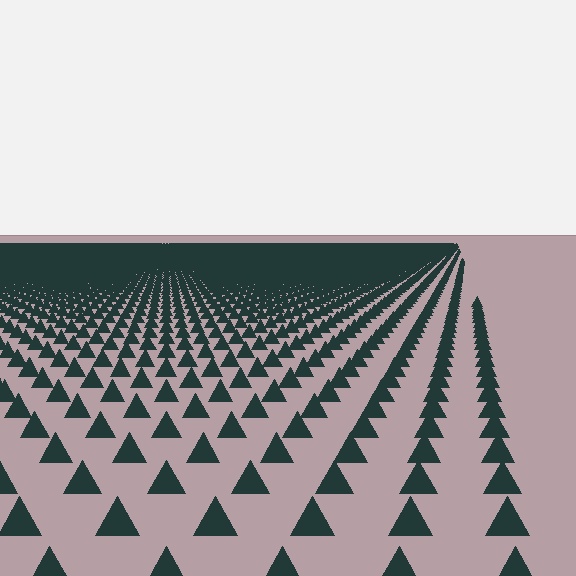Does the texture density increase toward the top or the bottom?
Density increases toward the top.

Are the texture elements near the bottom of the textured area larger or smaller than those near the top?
Larger. Near the bottom, elements are closer to the viewer and appear at a bigger on-screen size.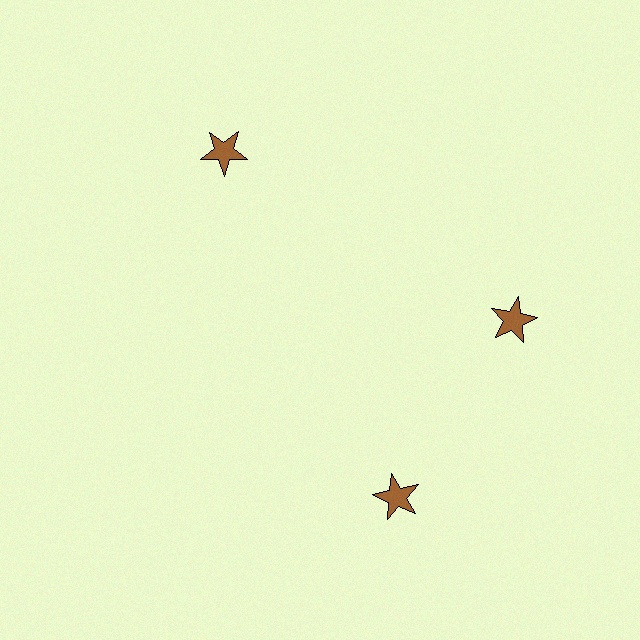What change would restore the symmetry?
The symmetry would be restored by rotating it back into even spacing with its neighbors so that all 3 stars sit at equal angles and equal distance from the center.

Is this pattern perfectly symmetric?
No. The 3 brown stars are arranged in a ring, but one element near the 7 o'clock position is rotated out of alignment along the ring, breaking the 3-fold rotational symmetry.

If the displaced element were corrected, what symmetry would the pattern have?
It would have 3-fold rotational symmetry — the pattern would map onto itself every 120 degrees.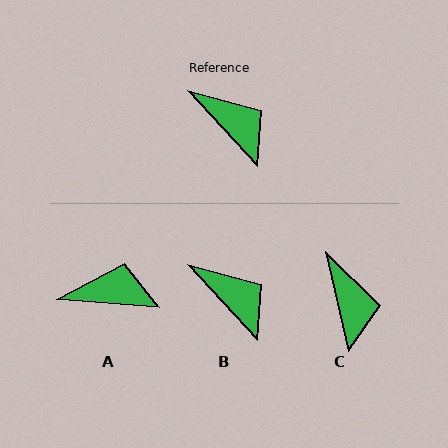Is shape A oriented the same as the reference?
No, it is off by about 43 degrees.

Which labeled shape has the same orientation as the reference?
B.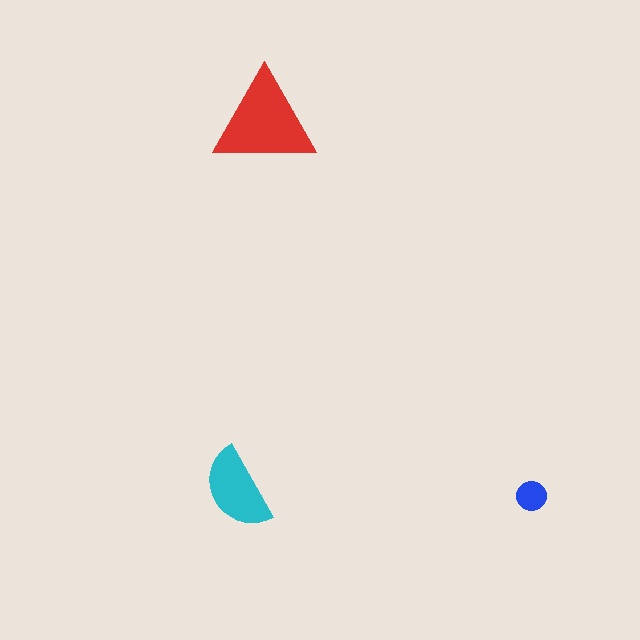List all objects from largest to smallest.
The red triangle, the cyan semicircle, the blue circle.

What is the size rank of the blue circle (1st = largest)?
3rd.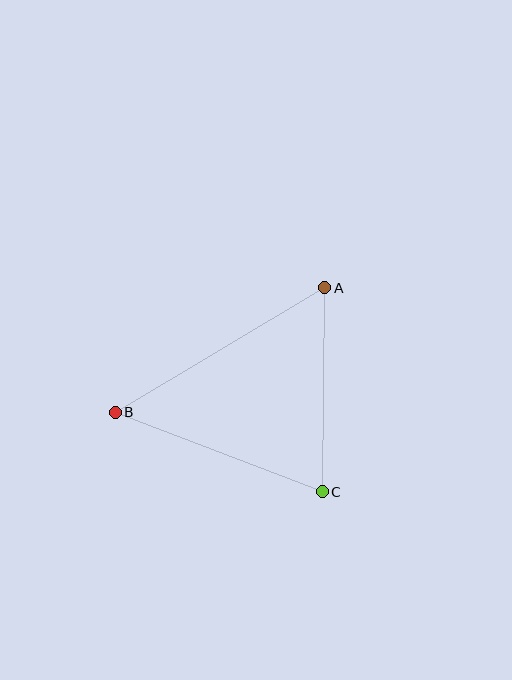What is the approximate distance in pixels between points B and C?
The distance between B and C is approximately 222 pixels.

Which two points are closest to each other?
Points A and C are closest to each other.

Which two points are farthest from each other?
Points A and B are farthest from each other.